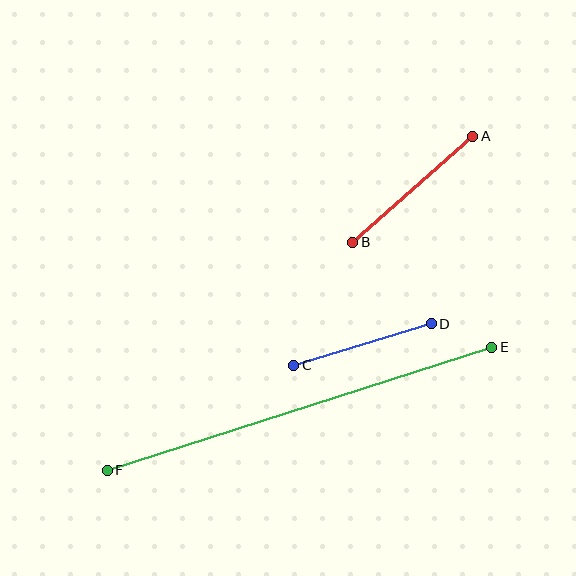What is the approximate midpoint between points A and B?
The midpoint is at approximately (413, 189) pixels.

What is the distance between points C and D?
The distance is approximately 144 pixels.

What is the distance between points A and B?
The distance is approximately 160 pixels.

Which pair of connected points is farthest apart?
Points E and F are farthest apart.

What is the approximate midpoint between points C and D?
The midpoint is at approximately (363, 345) pixels.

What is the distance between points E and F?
The distance is approximately 404 pixels.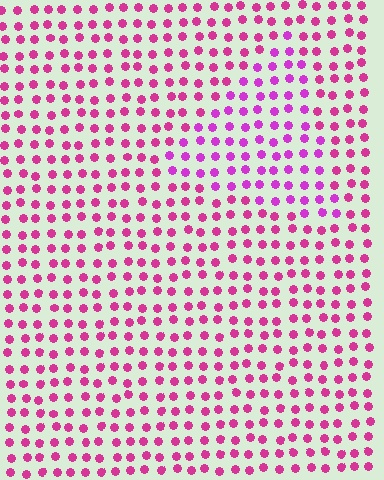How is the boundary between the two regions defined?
The boundary is defined purely by a slight shift in hue (about 24 degrees). Spacing, size, and orientation are identical on both sides.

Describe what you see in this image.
The image is filled with small magenta elements in a uniform arrangement. A triangle-shaped region is visible where the elements are tinted to a slightly different hue, forming a subtle color boundary.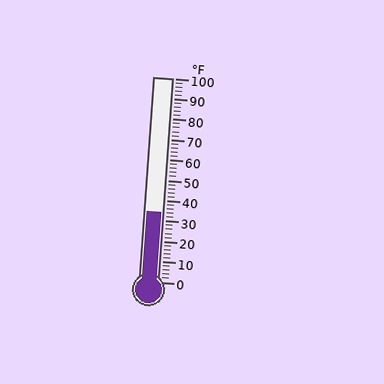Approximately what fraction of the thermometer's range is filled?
The thermometer is filled to approximately 35% of its range.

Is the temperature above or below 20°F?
The temperature is above 20°F.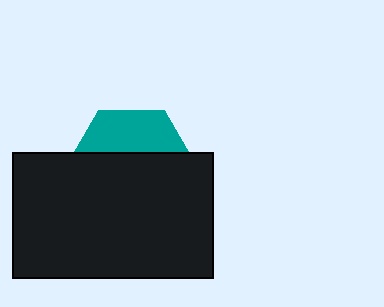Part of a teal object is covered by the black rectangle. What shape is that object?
It is a hexagon.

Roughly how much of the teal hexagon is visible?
A small part of it is visible (roughly 33%).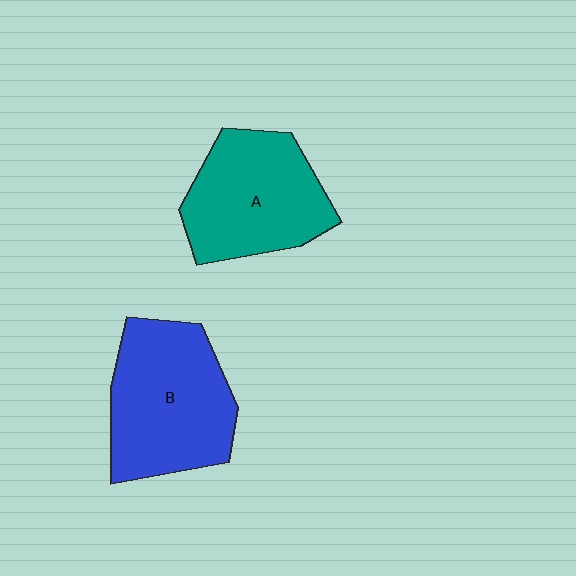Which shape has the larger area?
Shape B (blue).